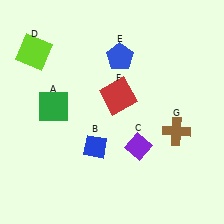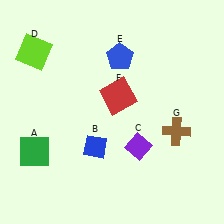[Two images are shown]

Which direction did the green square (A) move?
The green square (A) moved down.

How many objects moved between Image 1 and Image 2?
1 object moved between the two images.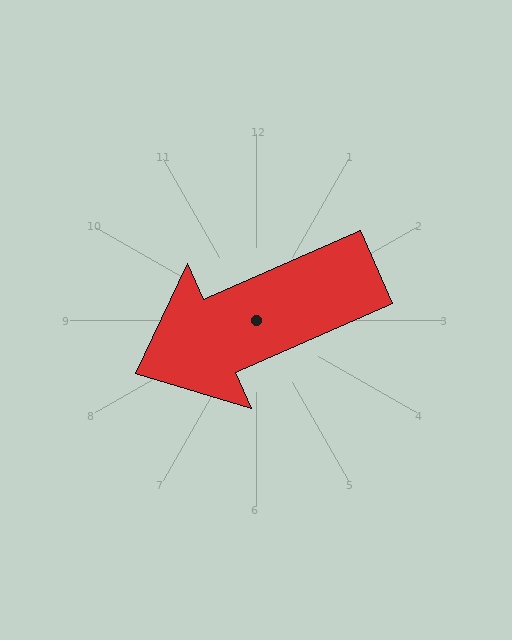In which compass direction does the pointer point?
Southwest.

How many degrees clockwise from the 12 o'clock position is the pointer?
Approximately 246 degrees.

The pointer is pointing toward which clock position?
Roughly 8 o'clock.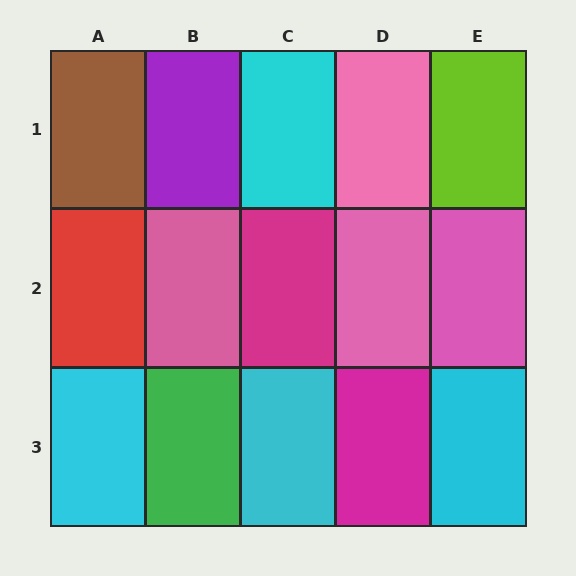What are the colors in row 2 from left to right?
Red, pink, magenta, pink, pink.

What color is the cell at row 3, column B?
Green.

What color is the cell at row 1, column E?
Lime.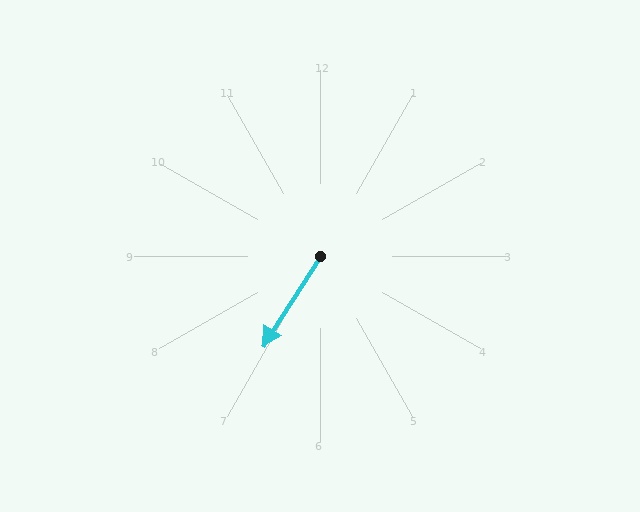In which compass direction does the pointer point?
Southwest.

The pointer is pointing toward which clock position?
Roughly 7 o'clock.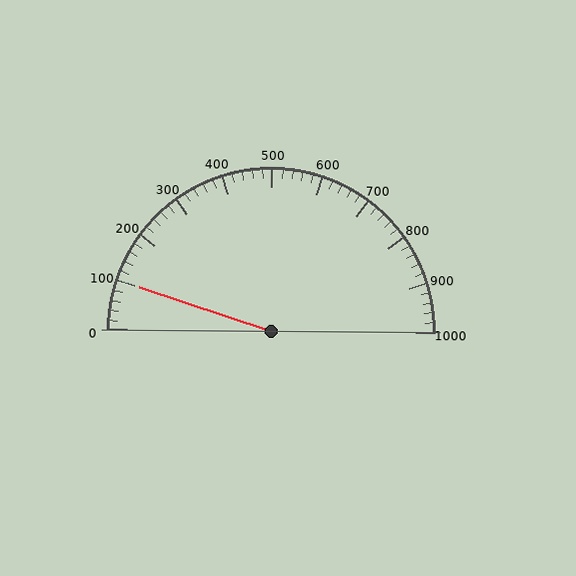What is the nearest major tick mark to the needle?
The nearest major tick mark is 100.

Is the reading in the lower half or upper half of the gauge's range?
The reading is in the lower half of the range (0 to 1000).